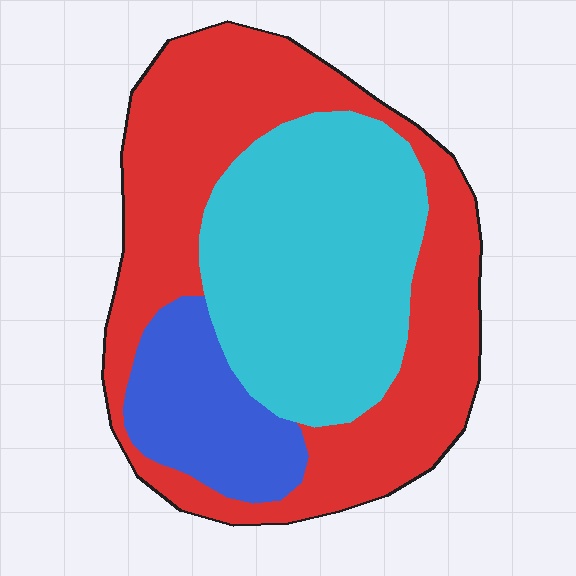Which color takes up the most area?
Red, at roughly 50%.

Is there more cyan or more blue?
Cyan.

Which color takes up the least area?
Blue, at roughly 15%.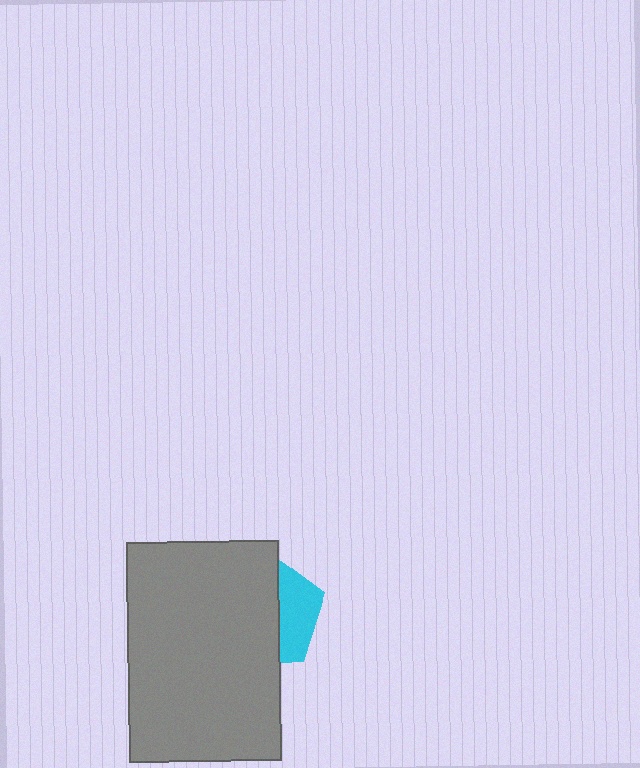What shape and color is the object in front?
The object in front is a gray rectangle.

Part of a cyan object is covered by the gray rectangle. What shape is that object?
It is a pentagon.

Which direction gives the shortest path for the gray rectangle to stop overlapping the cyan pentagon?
Moving left gives the shortest separation.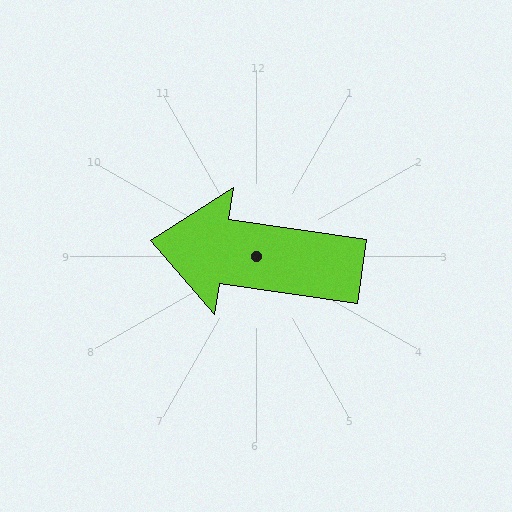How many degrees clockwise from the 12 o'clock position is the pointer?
Approximately 278 degrees.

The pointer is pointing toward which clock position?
Roughly 9 o'clock.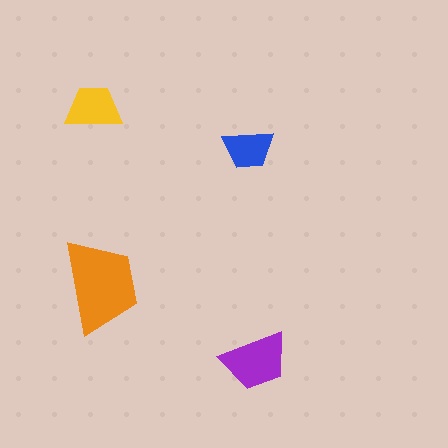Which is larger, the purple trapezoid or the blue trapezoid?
The purple one.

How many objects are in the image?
There are 4 objects in the image.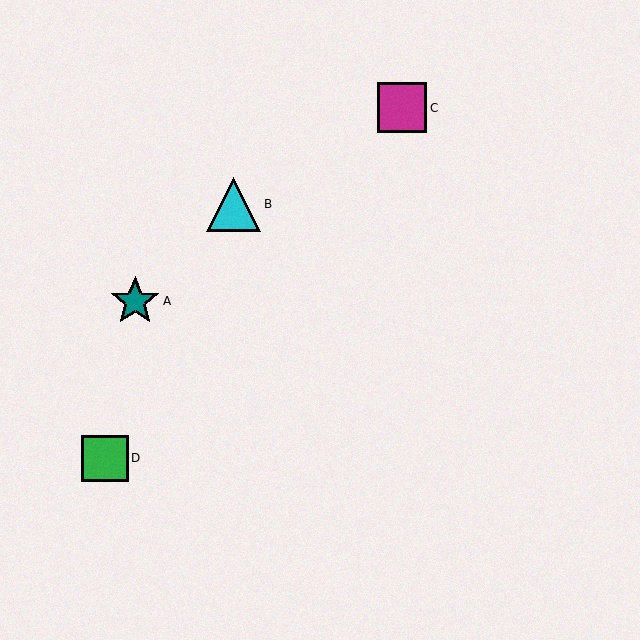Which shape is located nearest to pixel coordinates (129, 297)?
The teal star (labeled A) at (135, 301) is nearest to that location.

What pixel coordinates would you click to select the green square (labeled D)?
Click at (105, 458) to select the green square D.